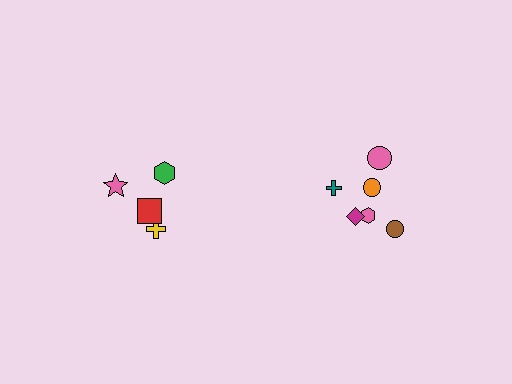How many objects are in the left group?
There are 4 objects.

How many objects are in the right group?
There are 6 objects.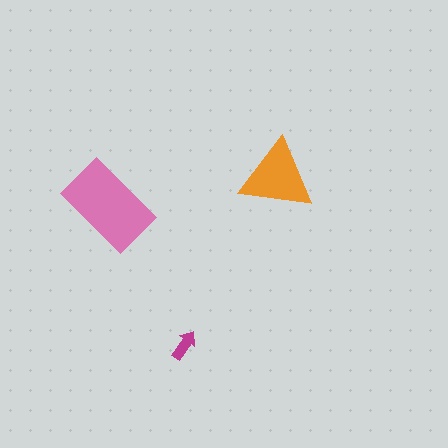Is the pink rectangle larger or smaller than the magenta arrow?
Larger.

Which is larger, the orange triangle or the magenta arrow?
The orange triangle.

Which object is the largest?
The pink rectangle.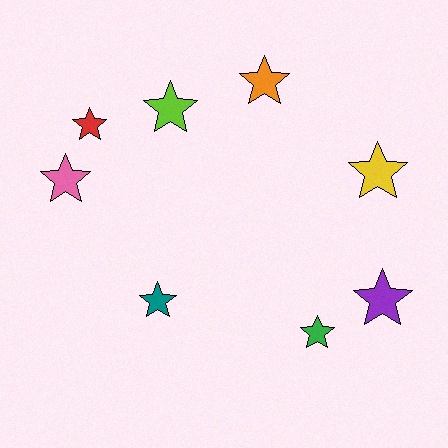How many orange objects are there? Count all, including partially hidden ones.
There is 1 orange object.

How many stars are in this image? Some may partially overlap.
There are 8 stars.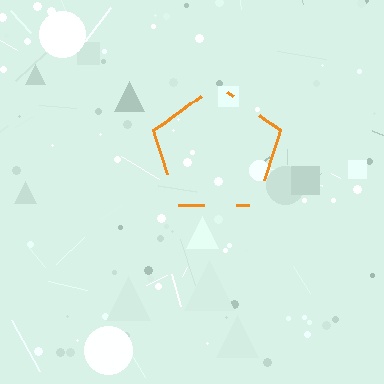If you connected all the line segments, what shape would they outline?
They would outline a pentagon.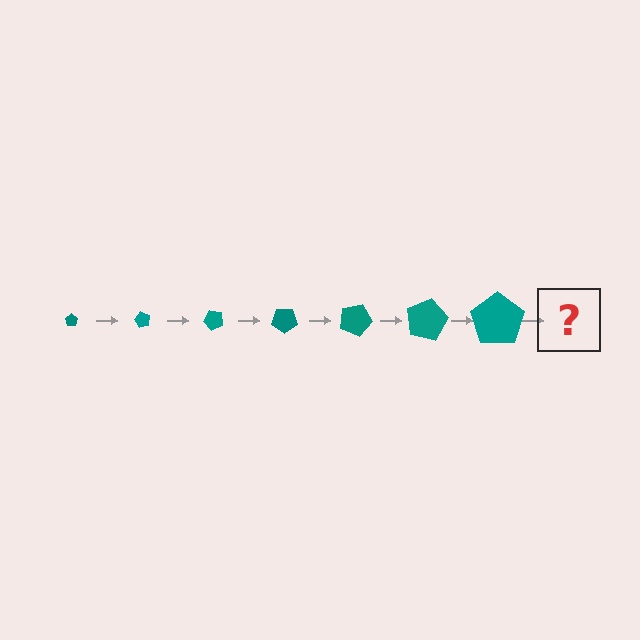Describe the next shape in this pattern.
It should be a pentagon, larger than the previous one and rotated 420 degrees from the start.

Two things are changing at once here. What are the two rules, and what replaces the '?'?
The two rules are that the pentagon grows larger each step and it rotates 60 degrees each step. The '?' should be a pentagon, larger than the previous one and rotated 420 degrees from the start.